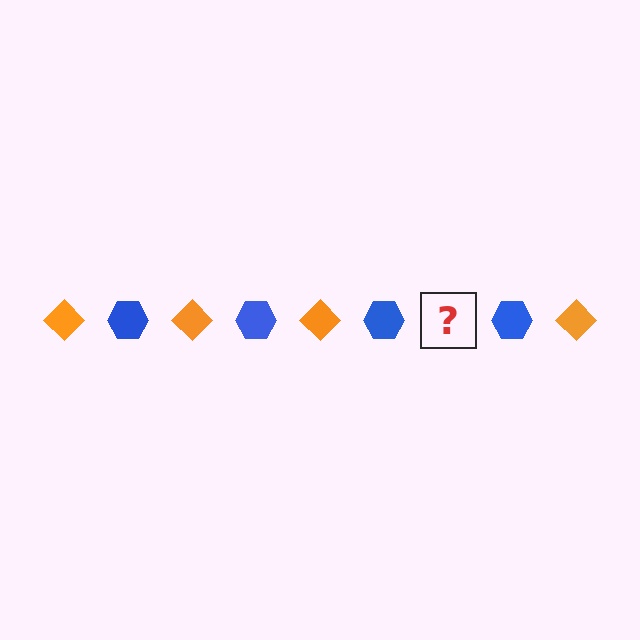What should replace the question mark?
The question mark should be replaced with an orange diamond.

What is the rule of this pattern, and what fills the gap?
The rule is that the pattern alternates between orange diamond and blue hexagon. The gap should be filled with an orange diamond.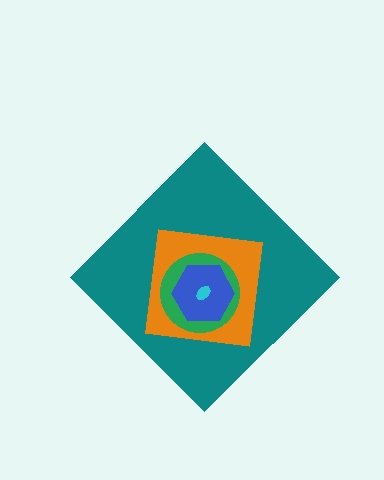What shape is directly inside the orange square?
The green circle.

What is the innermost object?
The cyan ellipse.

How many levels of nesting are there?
5.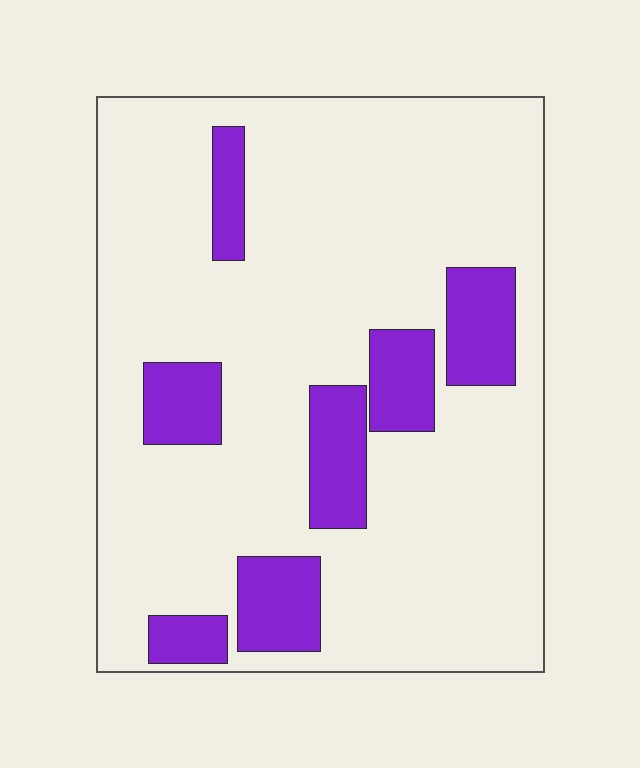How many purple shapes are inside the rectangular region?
7.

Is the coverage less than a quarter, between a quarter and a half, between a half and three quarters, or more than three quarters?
Less than a quarter.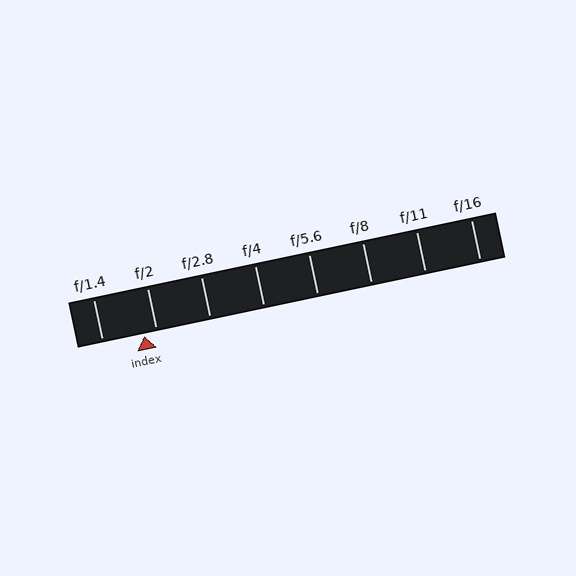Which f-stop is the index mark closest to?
The index mark is closest to f/2.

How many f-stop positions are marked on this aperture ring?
There are 8 f-stop positions marked.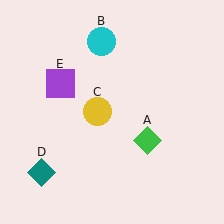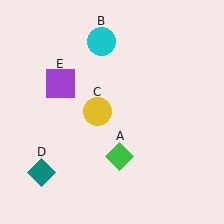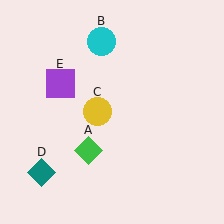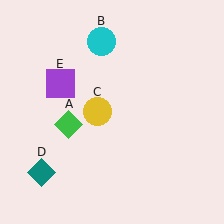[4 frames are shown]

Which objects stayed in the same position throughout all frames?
Cyan circle (object B) and yellow circle (object C) and teal diamond (object D) and purple square (object E) remained stationary.